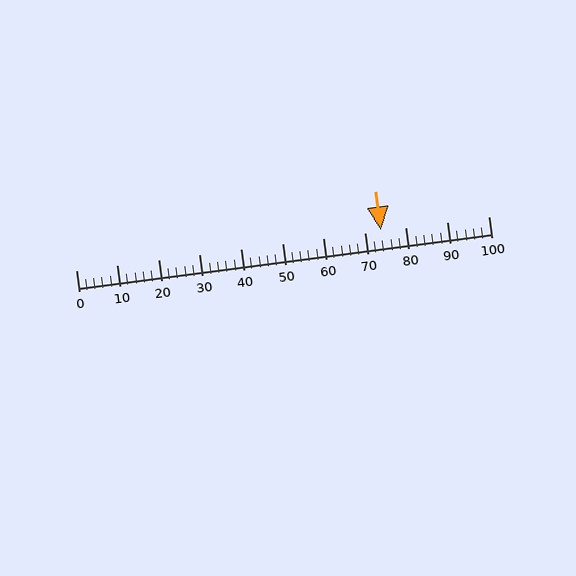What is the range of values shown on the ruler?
The ruler shows values from 0 to 100.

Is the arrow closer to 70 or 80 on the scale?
The arrow is closer to 70.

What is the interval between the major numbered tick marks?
The major tick marks are spaced 10 units apart.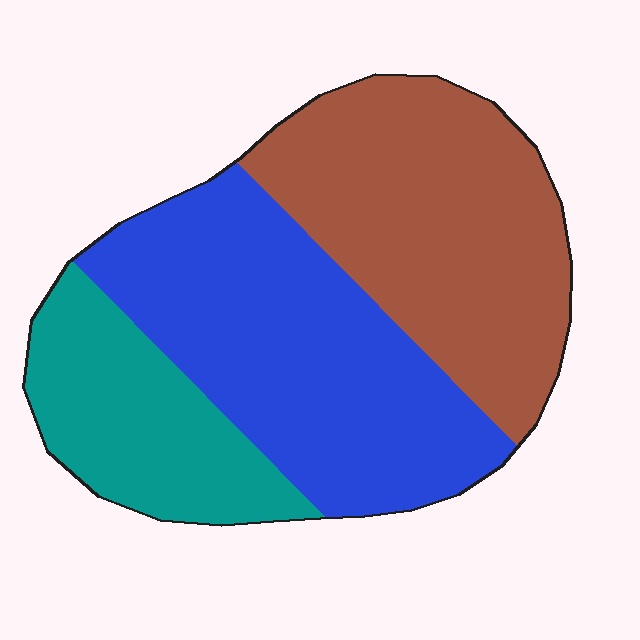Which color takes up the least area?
Teal, at roughly 20%.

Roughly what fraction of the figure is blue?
Blue covers around 40% of the figure.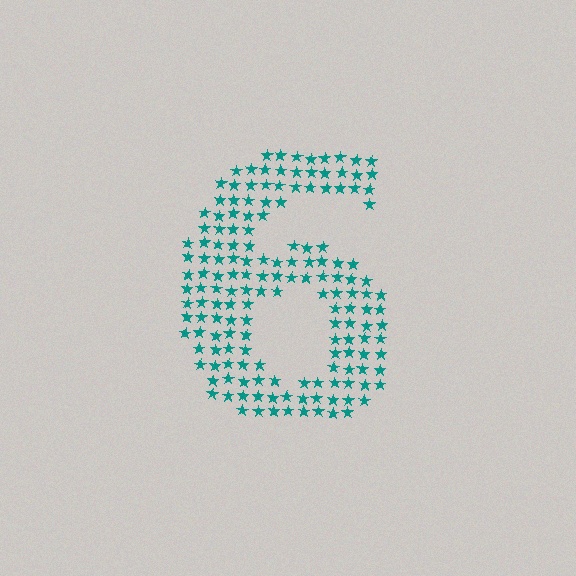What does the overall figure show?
The overall figure shows the digit 6.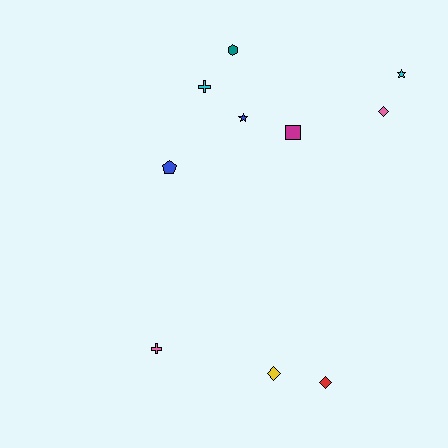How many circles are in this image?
There are no circles.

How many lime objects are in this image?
There are no lime objects.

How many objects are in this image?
There are 10 objects.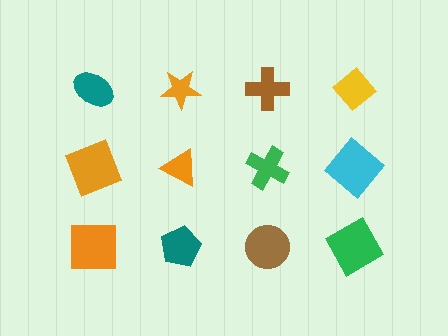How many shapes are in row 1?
4 shapes.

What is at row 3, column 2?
A teal pentagon.